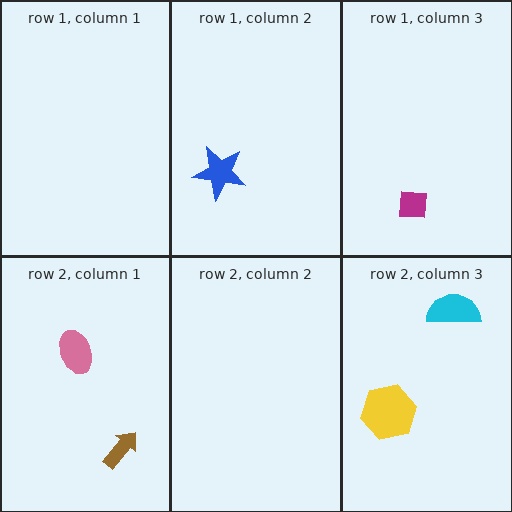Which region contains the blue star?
The row 1, column 2 region.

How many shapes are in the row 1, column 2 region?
1.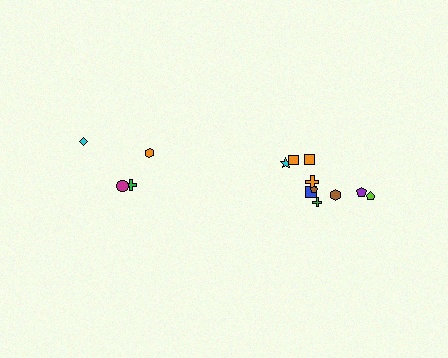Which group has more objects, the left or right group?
The right group.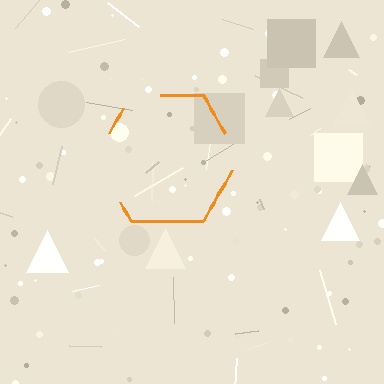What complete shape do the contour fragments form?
The contour fragments form a hexagon.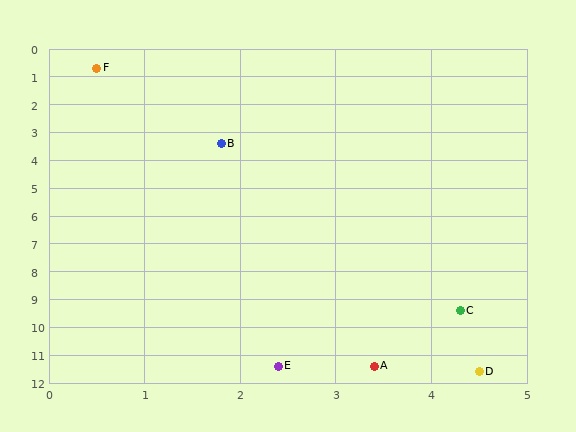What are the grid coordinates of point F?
Point F is at approximately (0.5, 0.7).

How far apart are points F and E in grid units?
Points F and E are about 10.9 grid units apart.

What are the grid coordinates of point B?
Point B is at approximately (1.8, 3.4).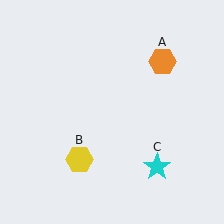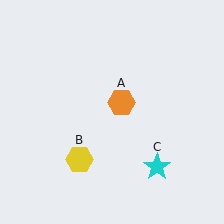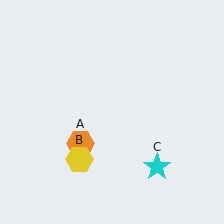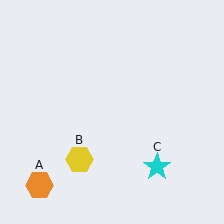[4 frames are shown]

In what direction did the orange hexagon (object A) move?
The orange hexagon (object A) moved down and to the left.